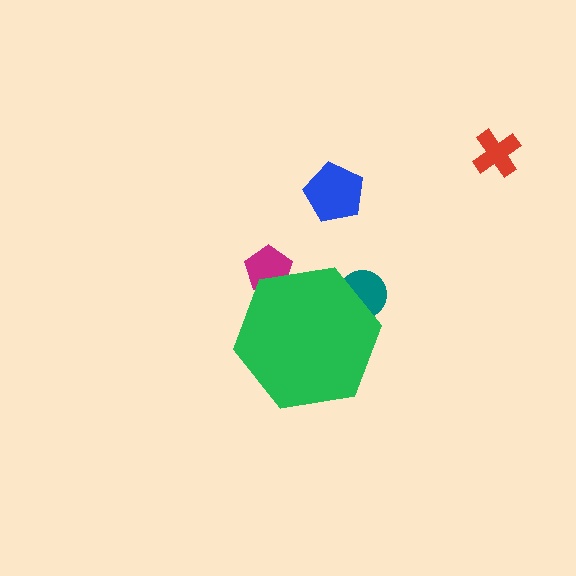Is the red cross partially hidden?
No, the red cross is fully visible.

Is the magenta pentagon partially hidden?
Yes, the magenta pentagon is partially hidden behind the green hexagon.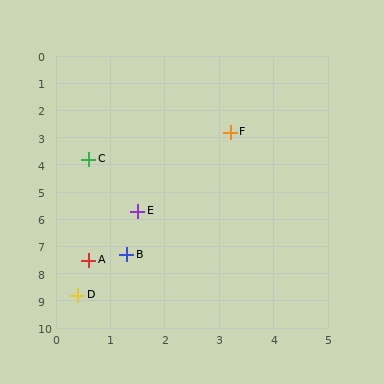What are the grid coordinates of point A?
Point A is at approximately (0.6, 7.5).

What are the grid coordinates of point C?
Point C is at approximately (0.6, 3.8).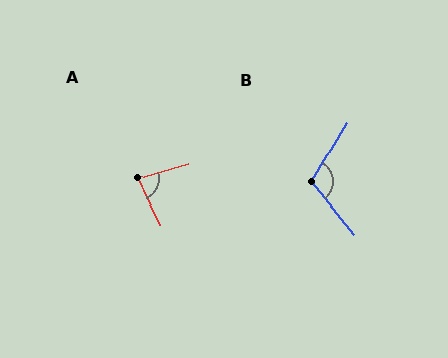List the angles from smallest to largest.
A (80°), B (110°).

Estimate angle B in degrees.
Approximately 110 degrees.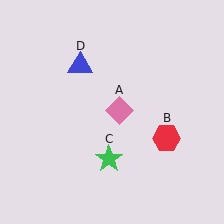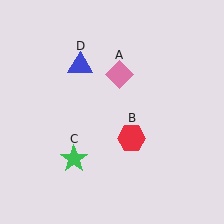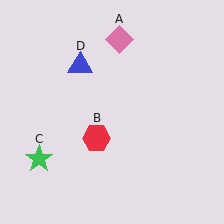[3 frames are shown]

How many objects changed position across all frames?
3 objects changed position: pink diamond (object A), red hexagon (object B), green star (object C).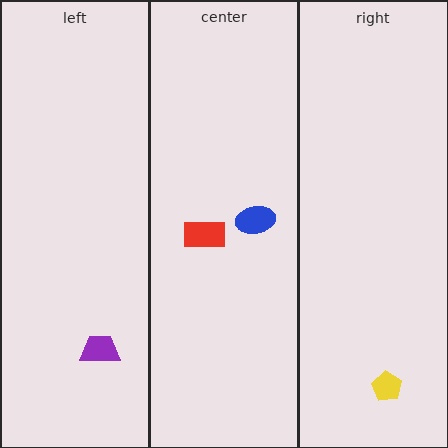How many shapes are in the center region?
2.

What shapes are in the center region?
The red rectangle, the blue ellipse.